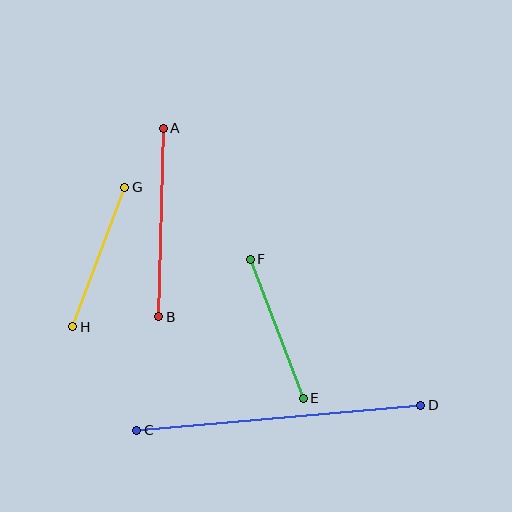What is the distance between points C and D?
The distance is approximately 286 pixels.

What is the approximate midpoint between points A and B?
The midpoint is at approximately (161, 223) pixels.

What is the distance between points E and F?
The distance is approximately 149 pixels.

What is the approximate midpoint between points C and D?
The midpoint is at approximately (279, 418) pixels.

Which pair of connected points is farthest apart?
Points C and D are farthest apart.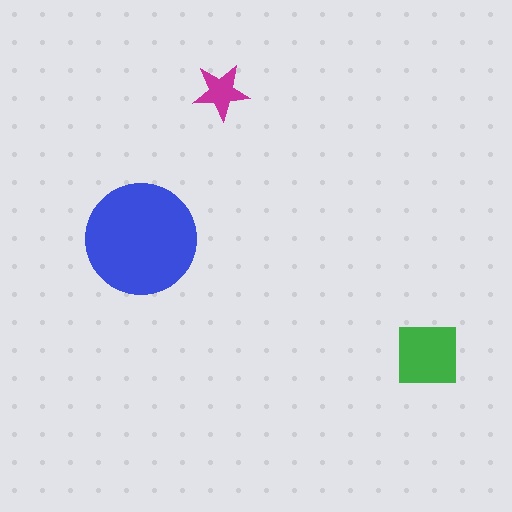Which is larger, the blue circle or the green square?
The blue circle.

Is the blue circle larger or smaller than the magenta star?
Larger.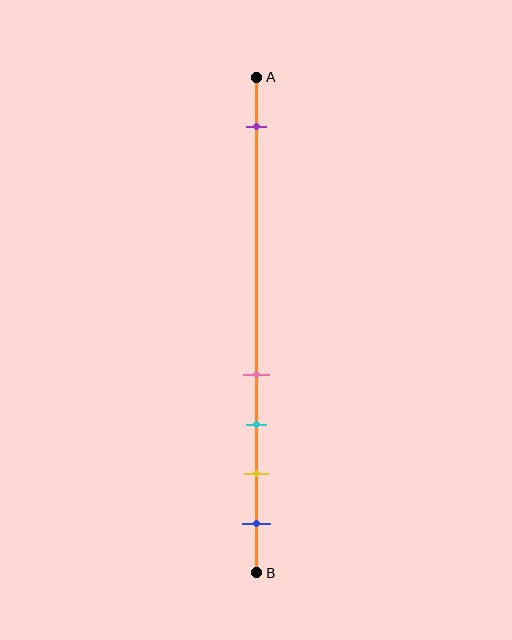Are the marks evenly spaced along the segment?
No, the marks are not evenly spaced.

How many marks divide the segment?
There are 5 marks dividing the segment.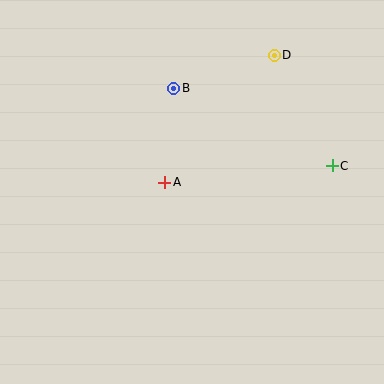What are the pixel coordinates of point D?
Point D is at (274, 55).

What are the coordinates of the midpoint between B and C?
The midpoint between B and C is at (253, 127).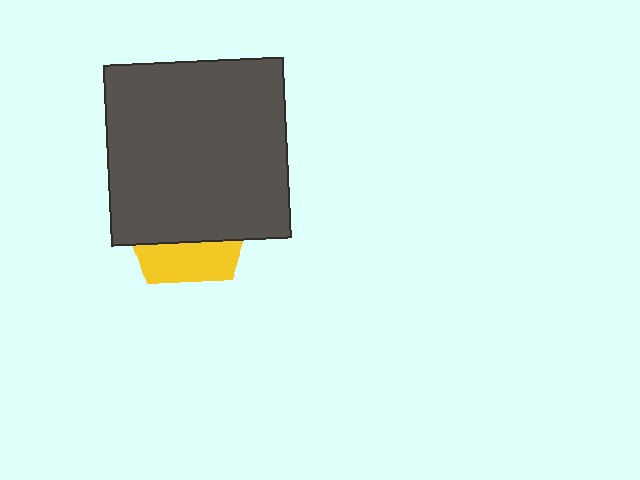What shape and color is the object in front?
The object in front is a dark gray square.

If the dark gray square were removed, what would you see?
You would see the complete yellow pentagon.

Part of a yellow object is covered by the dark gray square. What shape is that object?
It is a pentagon.